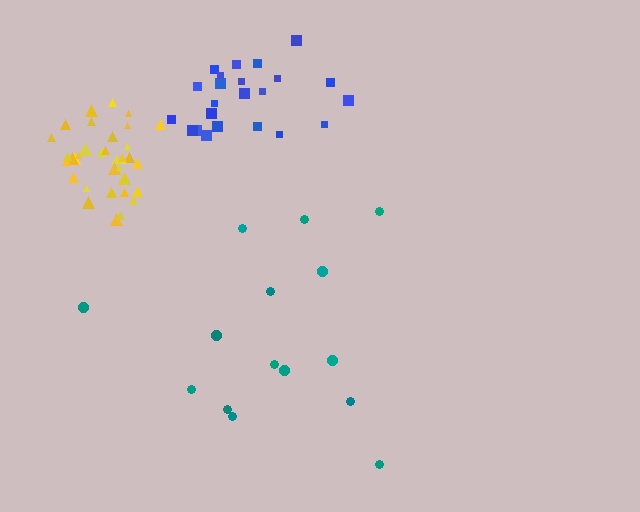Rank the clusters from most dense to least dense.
yellow, blue, teal.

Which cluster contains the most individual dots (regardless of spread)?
Yellow (35).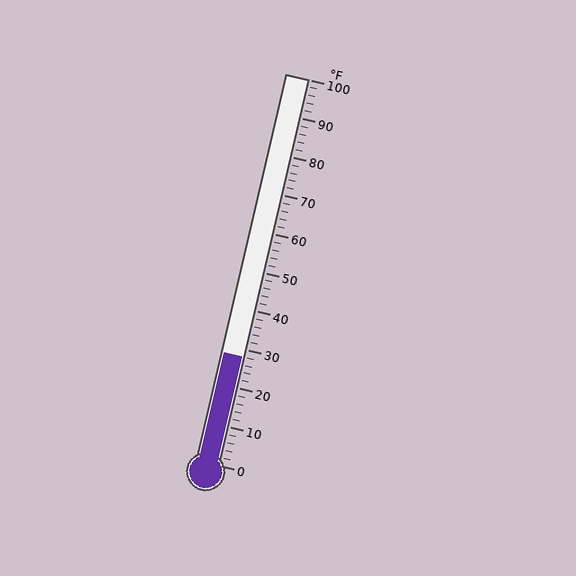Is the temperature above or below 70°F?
The temperature is below 70°F.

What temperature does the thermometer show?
The thermometer shows approximately 28°F.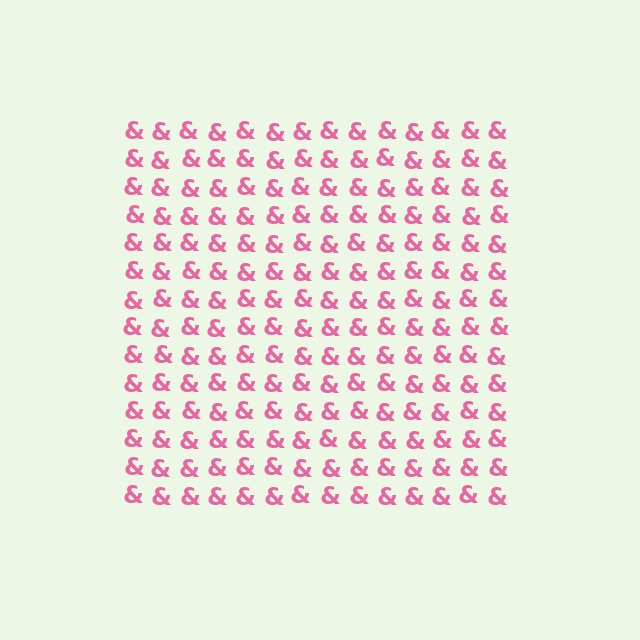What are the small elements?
The small elements are ampersands.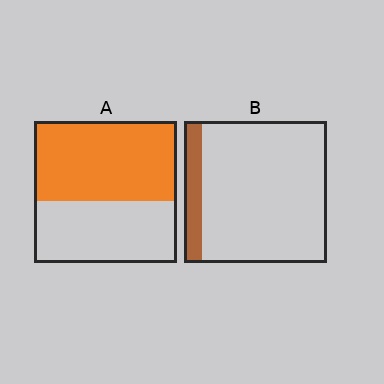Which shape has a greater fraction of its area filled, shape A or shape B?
Shape A.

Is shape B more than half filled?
No.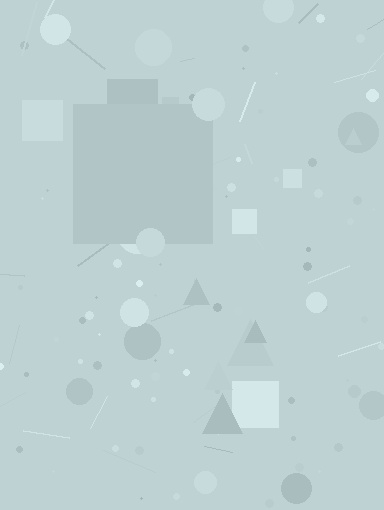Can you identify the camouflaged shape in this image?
The camouflaged shape is a square.